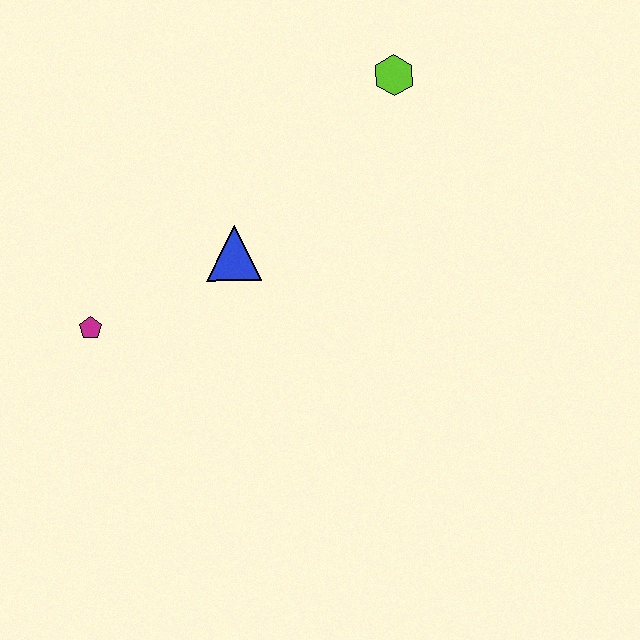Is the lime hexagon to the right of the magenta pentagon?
Yes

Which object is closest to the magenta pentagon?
The blue triangle is closest to the magenta pentagon.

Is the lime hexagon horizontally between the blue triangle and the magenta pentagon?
No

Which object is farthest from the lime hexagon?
The magenta pentagon is farthest from the lime hexagon.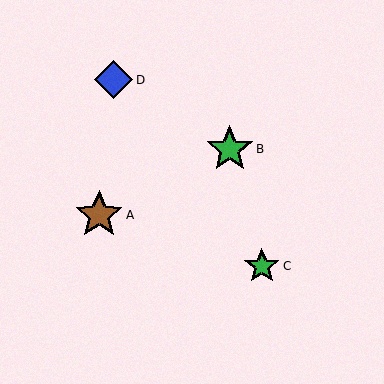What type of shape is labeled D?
Shape D is a blue diamond.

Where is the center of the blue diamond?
The center of the blue diamond is at (114, 80).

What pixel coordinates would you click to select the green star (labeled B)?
Click at (230, 149) to select the green star B.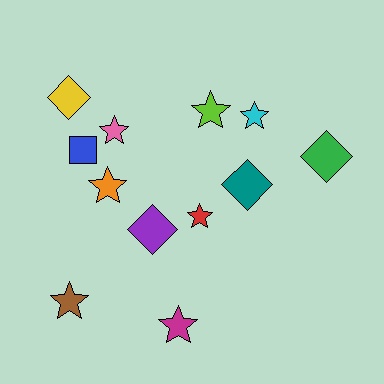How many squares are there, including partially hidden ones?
There is 1 square.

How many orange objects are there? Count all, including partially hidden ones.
There is 1 orange object.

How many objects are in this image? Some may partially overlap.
There are 12 objects.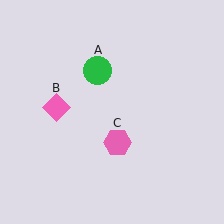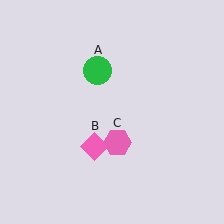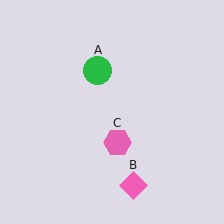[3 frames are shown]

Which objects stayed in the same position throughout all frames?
Green circle (object A) and pink hexagon (object C) remained stationary.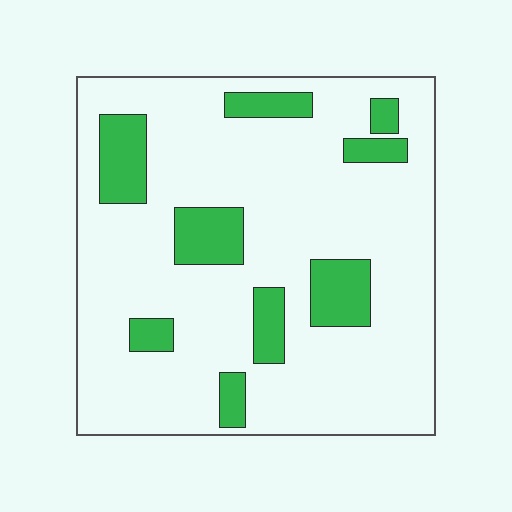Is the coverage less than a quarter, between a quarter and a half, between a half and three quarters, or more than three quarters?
Less than a quarter.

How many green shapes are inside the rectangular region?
9.